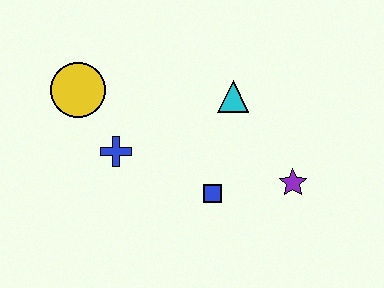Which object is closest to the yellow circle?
The blue cross is closest to the yellow circle.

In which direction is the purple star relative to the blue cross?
The purple star is to the right of the blue cross.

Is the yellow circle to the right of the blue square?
No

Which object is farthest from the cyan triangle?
The yellow circle is farthest from the cyan triangle.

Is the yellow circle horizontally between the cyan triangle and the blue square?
No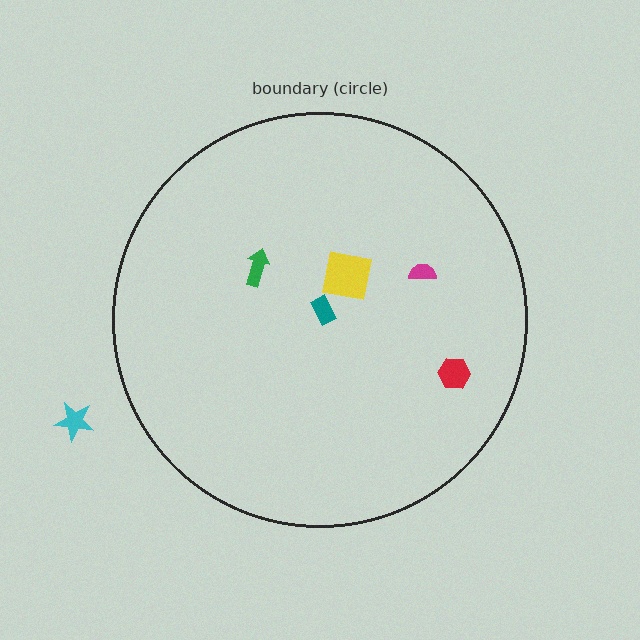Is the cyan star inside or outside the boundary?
Outside.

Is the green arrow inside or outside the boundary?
Inside.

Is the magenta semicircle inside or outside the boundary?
Inside.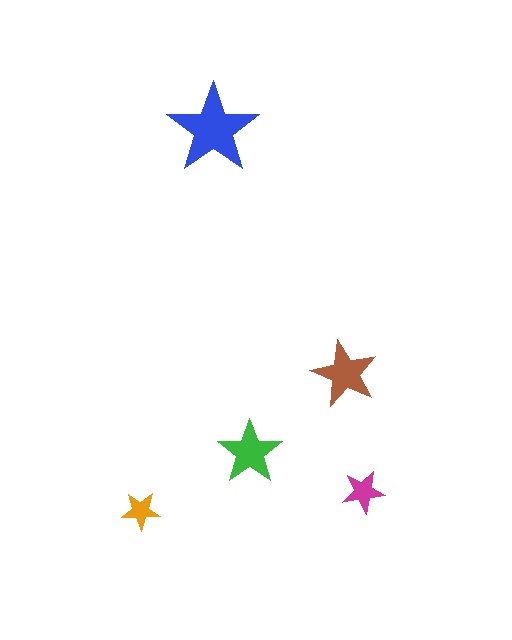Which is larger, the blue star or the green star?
The blue one.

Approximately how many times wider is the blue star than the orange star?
About 2.5 times wider.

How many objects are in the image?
There are 5 objects in the image.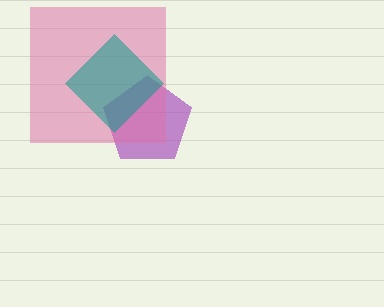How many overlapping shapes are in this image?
There are 3 overlapping shapes in the image.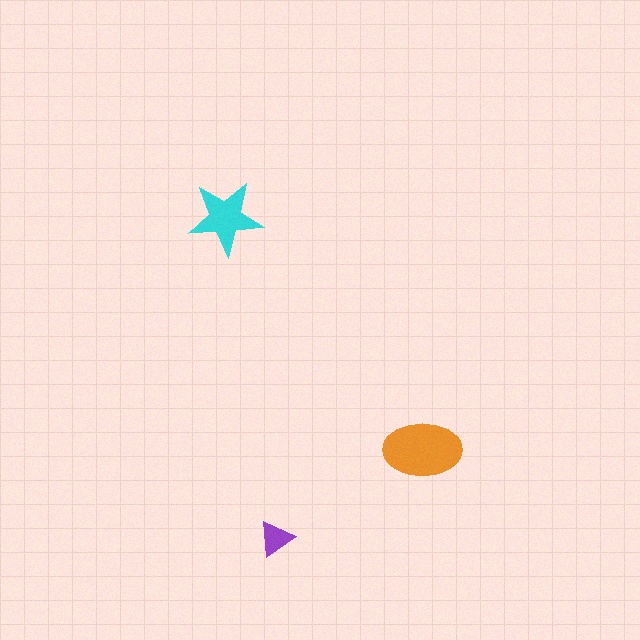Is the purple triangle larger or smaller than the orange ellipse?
Smaller.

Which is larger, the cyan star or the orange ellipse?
The orange ellipse.